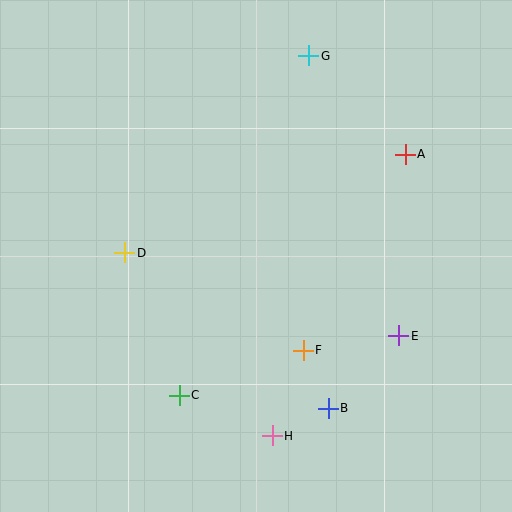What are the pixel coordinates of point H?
Point H is at (272, 436).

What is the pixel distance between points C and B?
The distance between C and B is 150 pixels.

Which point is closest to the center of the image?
Point F at (303, 350) is closest to the center.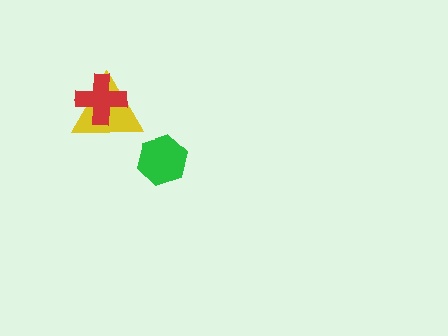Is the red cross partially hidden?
No, no other shape covers it.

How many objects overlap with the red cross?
1 object overlaps with the red cross.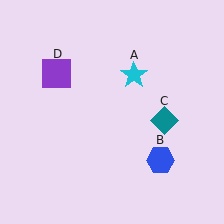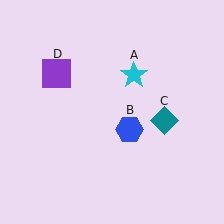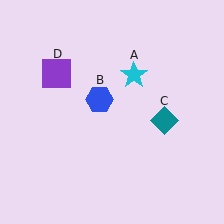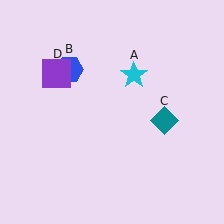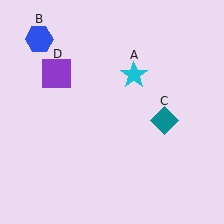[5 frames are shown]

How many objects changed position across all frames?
1 object changed position: blue hexagon (object B).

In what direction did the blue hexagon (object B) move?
The blue hexagon (object B) moved up and to the left.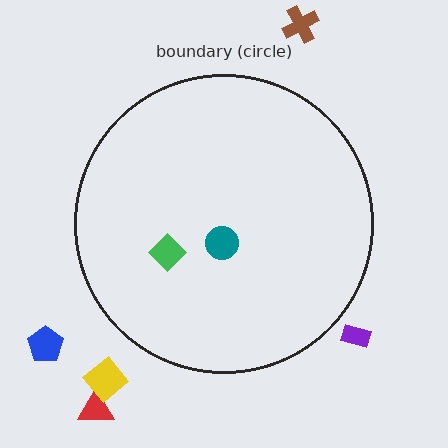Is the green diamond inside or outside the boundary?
Inside.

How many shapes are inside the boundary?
2 inside, 5 outside.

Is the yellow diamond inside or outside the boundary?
Outside.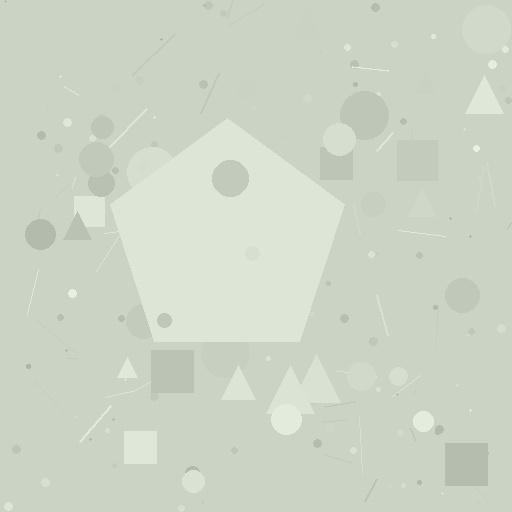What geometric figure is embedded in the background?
A pentagon is embedded in the background.